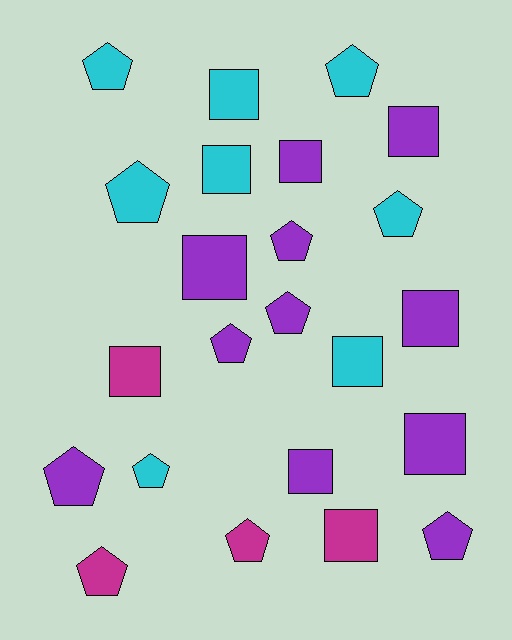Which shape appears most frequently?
Pentagon, with 12 objects.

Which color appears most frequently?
Purple, with 11 objects.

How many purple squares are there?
There are 6 purple squares.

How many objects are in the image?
There are 23 objects.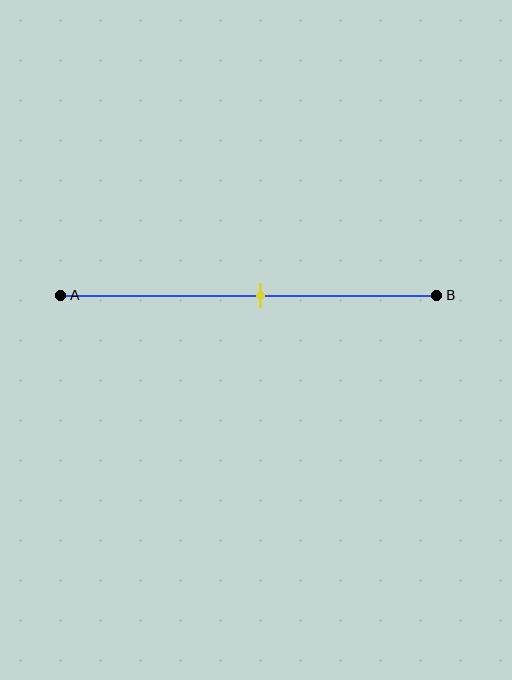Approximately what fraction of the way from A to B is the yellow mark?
The yellow mark is approximately 55% of the way from A to B.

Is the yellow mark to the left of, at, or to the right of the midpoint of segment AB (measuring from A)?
The yellow mark is approximately at the midpoint of segment AB.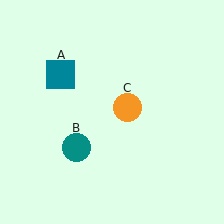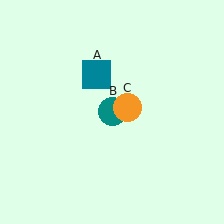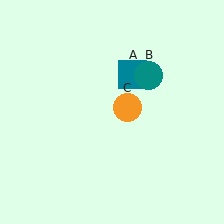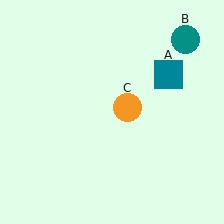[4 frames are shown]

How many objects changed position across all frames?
2 objects changed position: teal square (object A), teal circle (object B).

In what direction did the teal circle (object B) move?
The teal circle (object B) moved up and to the right.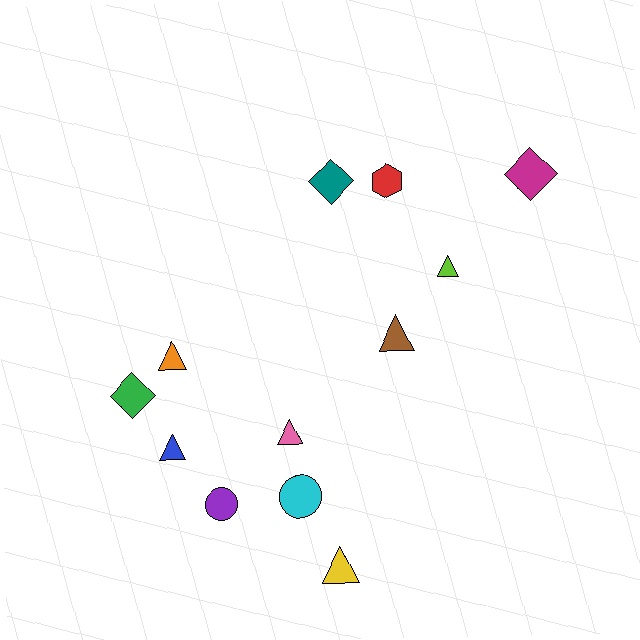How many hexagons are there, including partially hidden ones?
There is 1 hexagon.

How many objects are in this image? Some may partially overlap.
There are 12 objects.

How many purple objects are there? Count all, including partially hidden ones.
There is 1 purple object.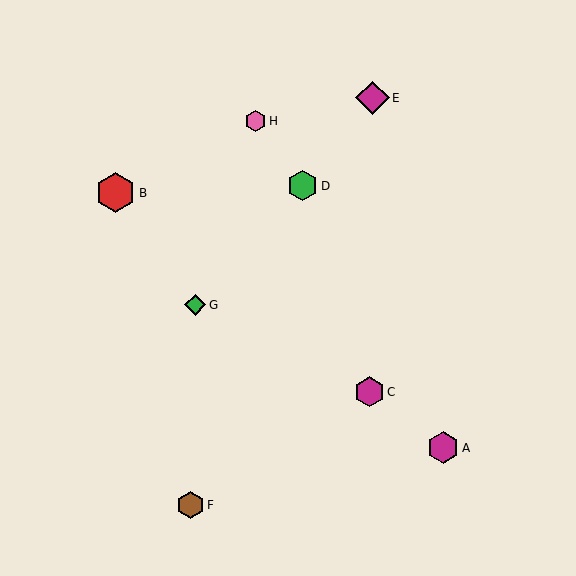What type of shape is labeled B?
Shape B is a red hexagon.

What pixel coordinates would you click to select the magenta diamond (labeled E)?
Click at (372, 98) to select the magenta diamond E.